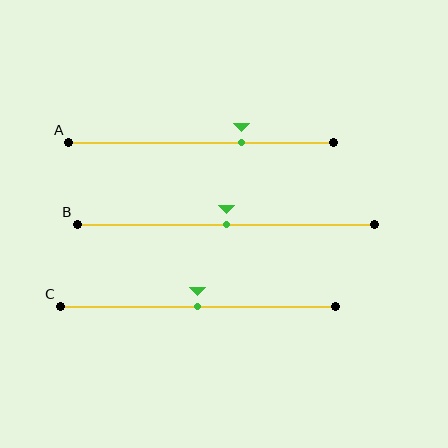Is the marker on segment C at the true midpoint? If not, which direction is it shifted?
Yes, the marker on segment C is at the true midpoint.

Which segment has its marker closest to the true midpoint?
Segment B has its marker closest to the true midpoint.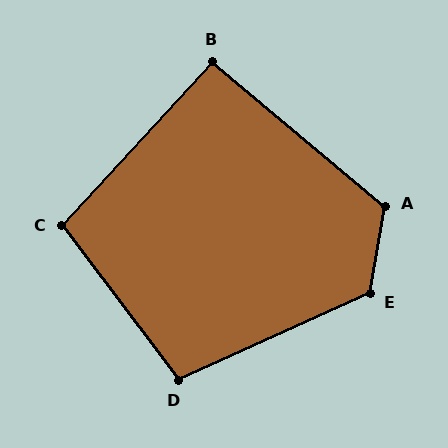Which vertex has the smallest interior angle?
B, at approximately 93 degrees.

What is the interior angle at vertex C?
Approximately 100 degrees (obtuse).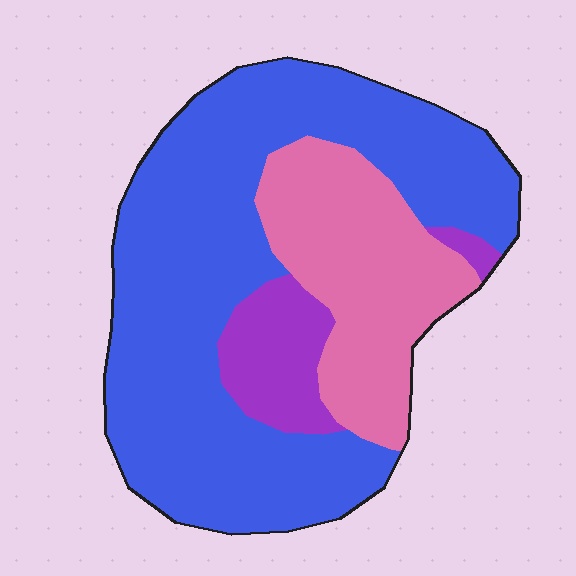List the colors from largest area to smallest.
From largest to smallest: blue, pink, purple.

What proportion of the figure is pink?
Pink takes up about one quarter (1/4) of the figure.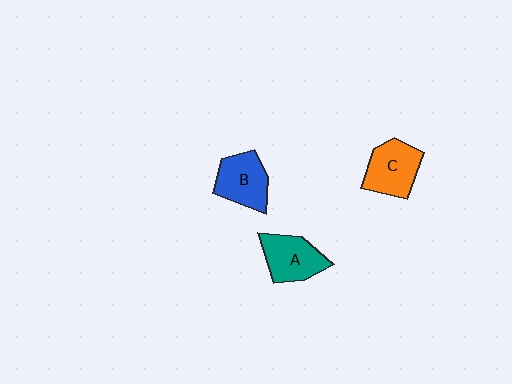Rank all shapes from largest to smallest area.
From largest to smallest: C (orange), B (blue), A (teal).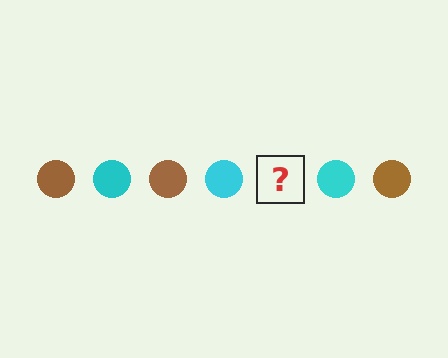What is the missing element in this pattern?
The missing element is a brown circle.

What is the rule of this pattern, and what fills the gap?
The rule is that the pattern cycles through brown, cyan circles. The gap should be filled with a brown circle.